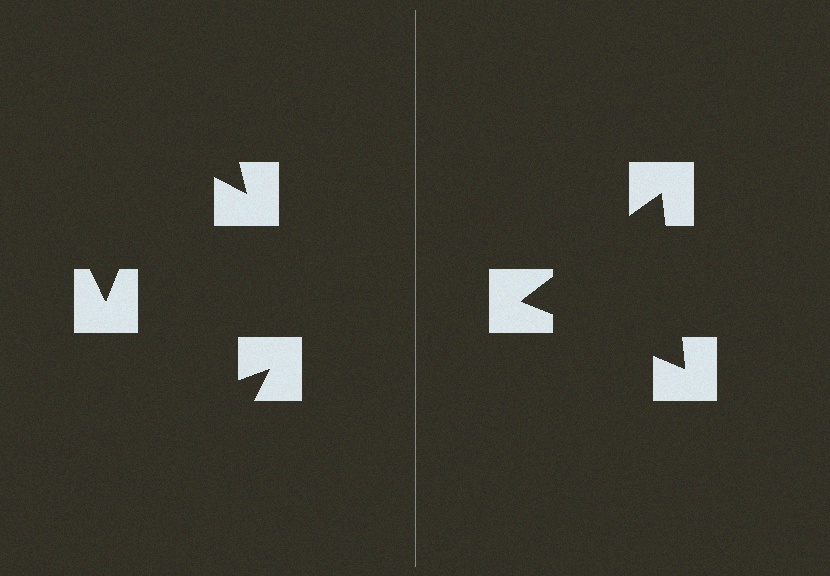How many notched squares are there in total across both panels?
6 — 3 on each side.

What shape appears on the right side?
An illusory triangle.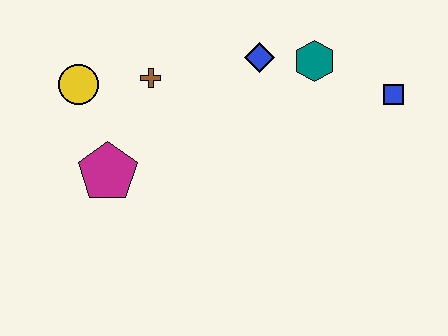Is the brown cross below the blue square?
No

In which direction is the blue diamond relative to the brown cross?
The blue diamond is to the right of the brown cross.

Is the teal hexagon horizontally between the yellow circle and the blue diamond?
No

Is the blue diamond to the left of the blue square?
Yes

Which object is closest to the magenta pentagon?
The yellow circle is closest to the magenta pentagon.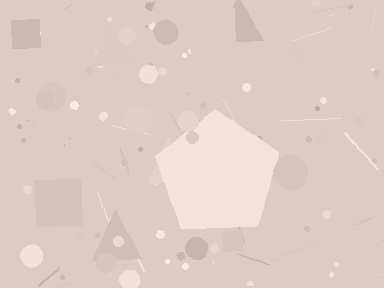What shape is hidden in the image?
A pentagon is hidden in the image.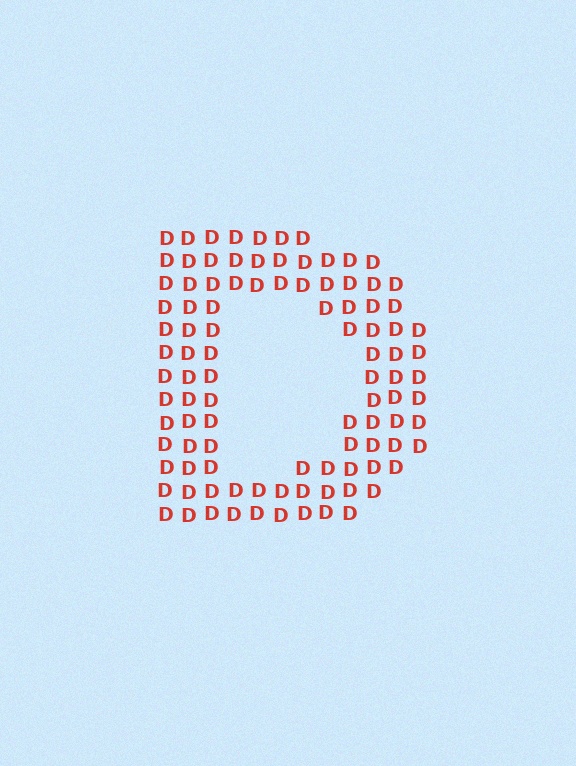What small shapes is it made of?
It is made of small letter D's.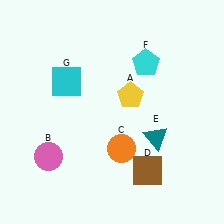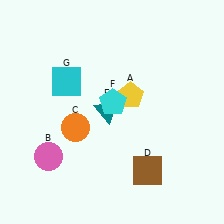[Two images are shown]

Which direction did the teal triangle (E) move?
The teal triangle (E) moved left.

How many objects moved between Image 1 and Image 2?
3 objects moved between the two images.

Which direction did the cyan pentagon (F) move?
The cyan pentagon (F) moved down.